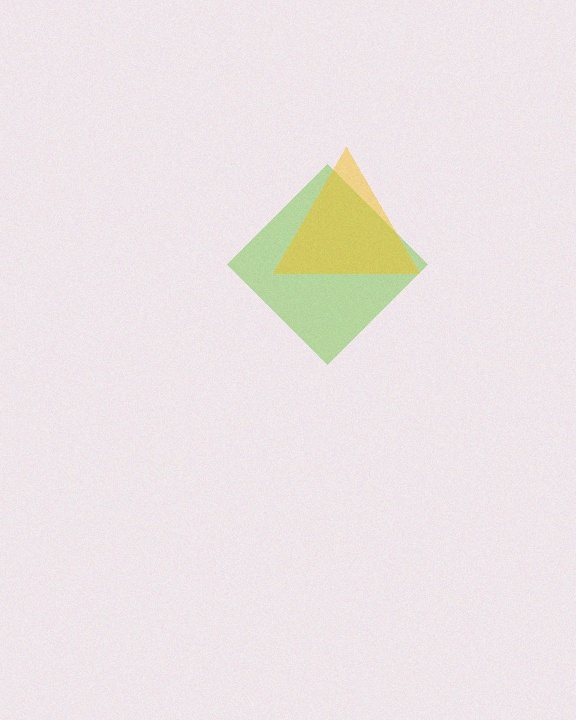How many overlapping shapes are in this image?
There are 2 overlapping shapes in the image.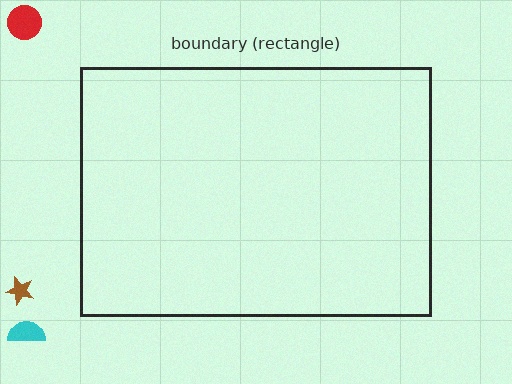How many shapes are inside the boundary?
0 inside, 3 outside.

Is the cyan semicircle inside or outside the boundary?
Outside.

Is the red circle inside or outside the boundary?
Outside.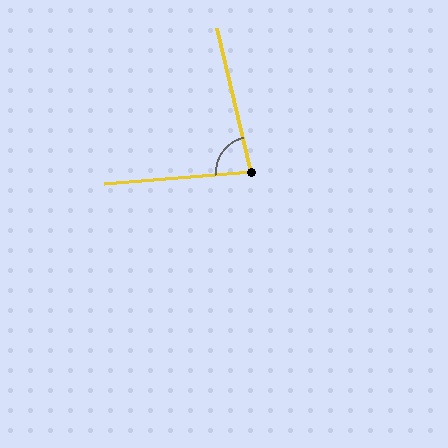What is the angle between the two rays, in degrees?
Approximately 82 degrees.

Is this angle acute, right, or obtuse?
It is acute.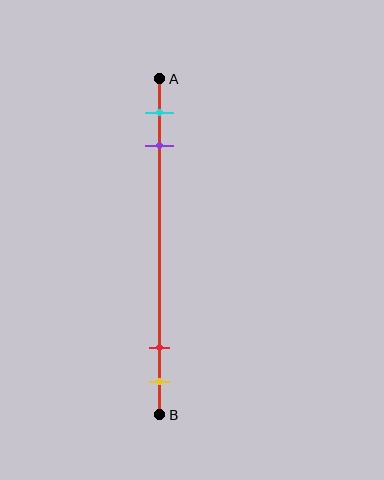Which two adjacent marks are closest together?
The red and yellow marks are the closest adjacent pair.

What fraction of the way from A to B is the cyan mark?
The cyan mark is approximately 10% (0.1) of the way from A to B.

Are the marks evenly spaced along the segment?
No, the marks are not evenly spaced.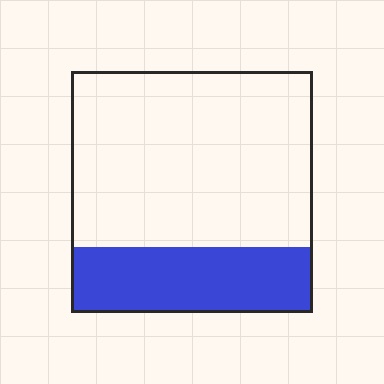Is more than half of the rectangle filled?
No.